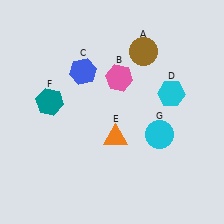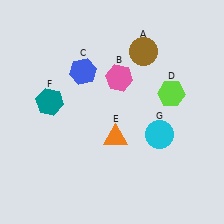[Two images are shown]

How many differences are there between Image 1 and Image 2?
There is 1 difference between the two images.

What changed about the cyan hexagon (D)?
In Image 1, D is cyan. In Image 2, it changed to lime.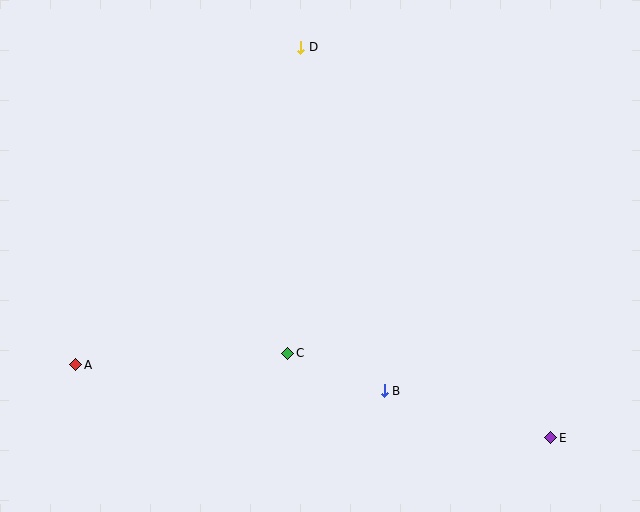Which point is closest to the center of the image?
Point C at (288, 353) is closest to the center.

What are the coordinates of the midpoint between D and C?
The midpoint between D and C is at (294, 200).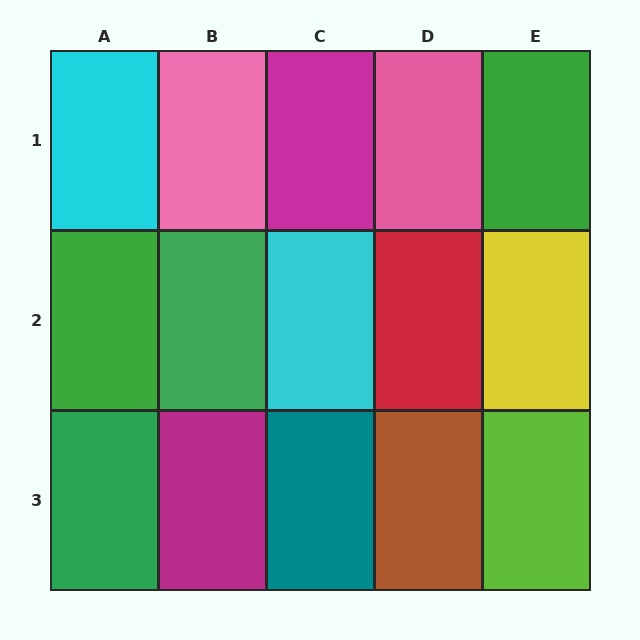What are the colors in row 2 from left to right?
Green, green, cyan, red, yellow.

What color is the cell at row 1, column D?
Pink.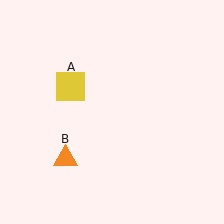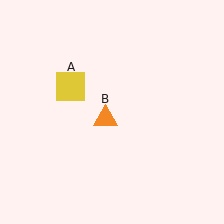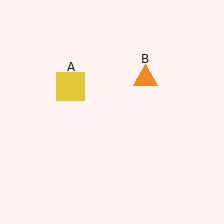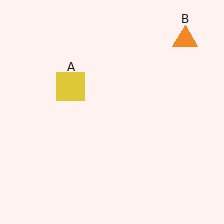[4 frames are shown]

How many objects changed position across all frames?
1 object changed position: orange triangle (object B).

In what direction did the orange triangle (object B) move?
The orange triangle (object B) moved up and to the right.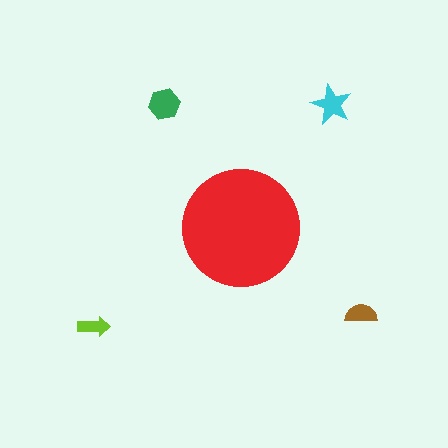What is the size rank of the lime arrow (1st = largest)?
5th.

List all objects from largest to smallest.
The red circle, the green hexagon, the cyan star, the brown semicircle, the lime arrow.